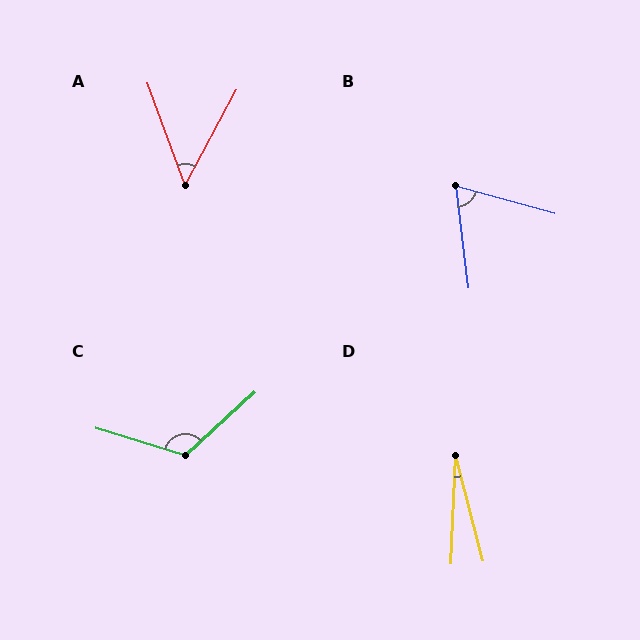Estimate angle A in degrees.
Approximately 48 degrees.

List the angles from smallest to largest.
D (17°), A (48°), B (68°), C (121°).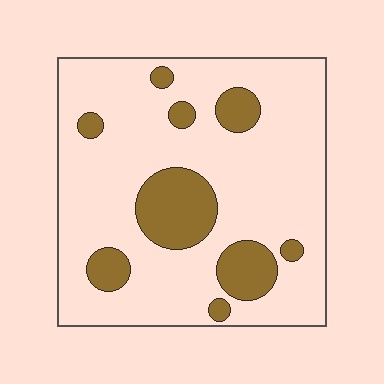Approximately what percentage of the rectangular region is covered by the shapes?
Approximately 20%.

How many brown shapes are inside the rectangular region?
9.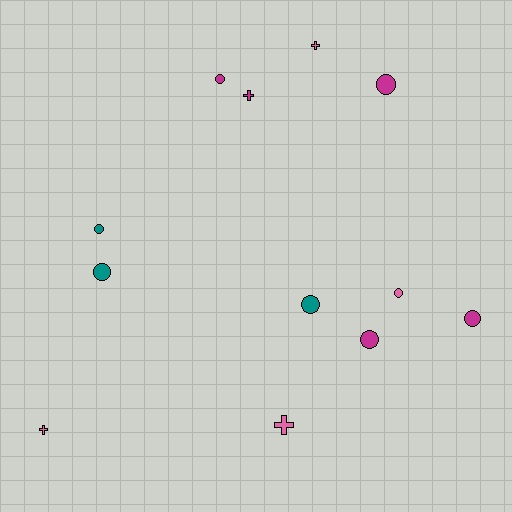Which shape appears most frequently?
Circle, with 8 objects.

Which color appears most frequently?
Magenta, with 5 objects.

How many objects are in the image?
There are 12 objects.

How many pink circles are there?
There is 1 pink circle.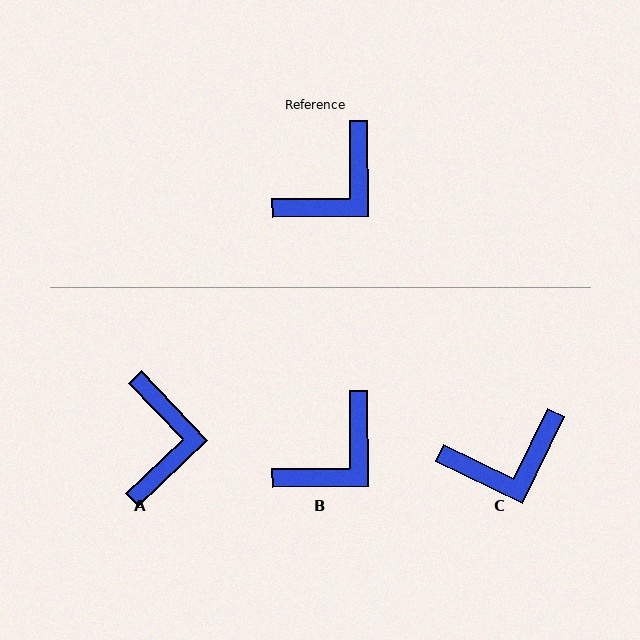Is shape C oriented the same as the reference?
No, it is off by about 26 degrees.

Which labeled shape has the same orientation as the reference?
B.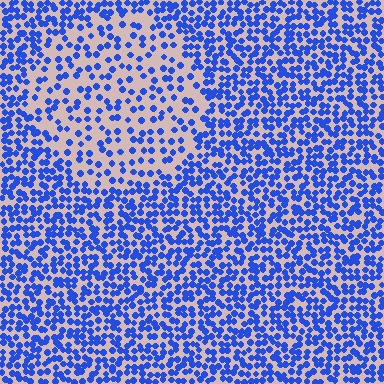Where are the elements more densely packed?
The elements are more densely packed outside the circle boundary.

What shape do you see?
I see a circle.